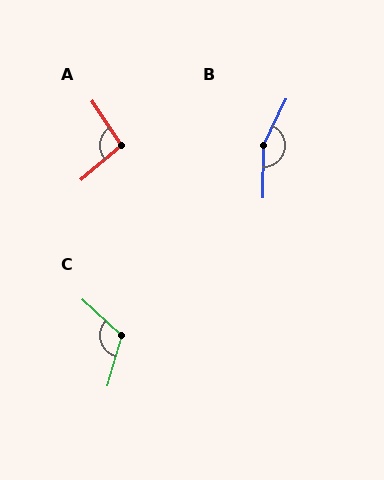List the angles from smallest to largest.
A (96°), C (117°), B (155°).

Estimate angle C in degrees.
Approximately 117 degrees.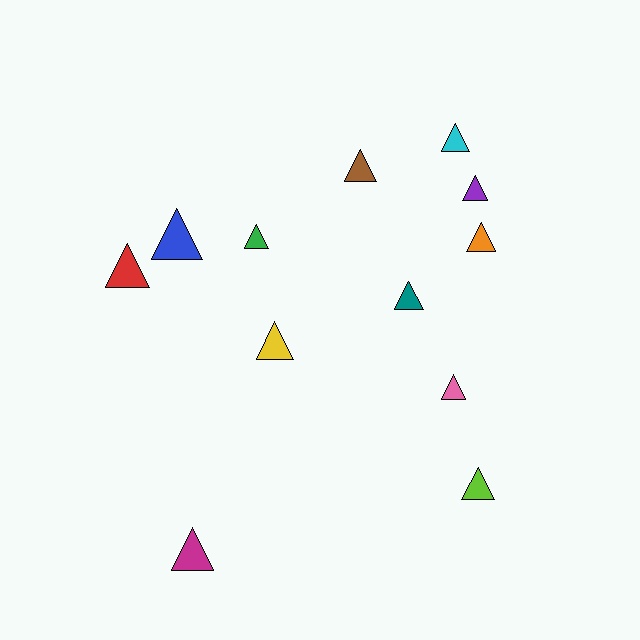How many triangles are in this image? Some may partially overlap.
There are 12 triangles.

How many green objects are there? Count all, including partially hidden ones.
There is 1 green object.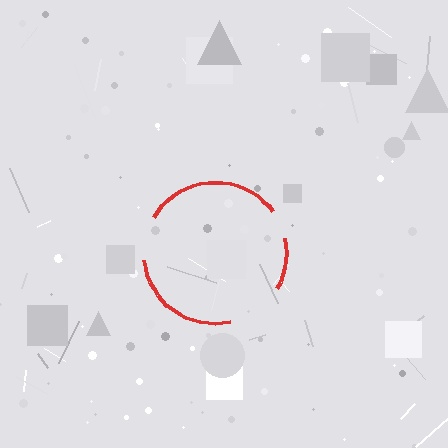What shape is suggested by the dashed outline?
The dashed outline suggests a circle.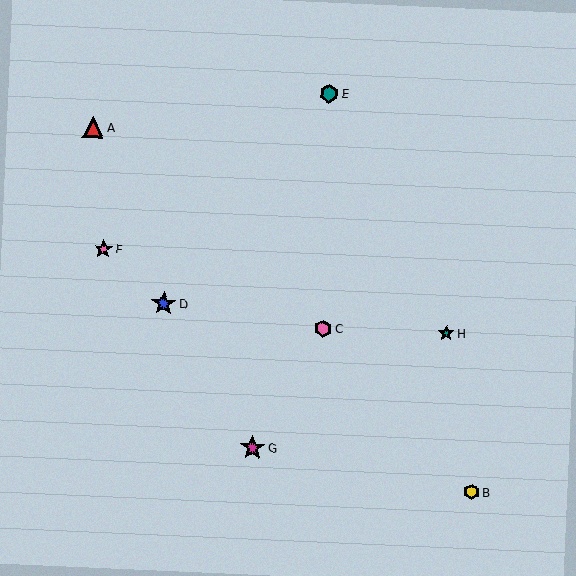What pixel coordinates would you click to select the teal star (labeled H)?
Click at (446, 333) to select the teal star H.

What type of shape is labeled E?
Shape E is a teal hexagon.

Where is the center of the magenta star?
The center of the magenta star is at (252, 448).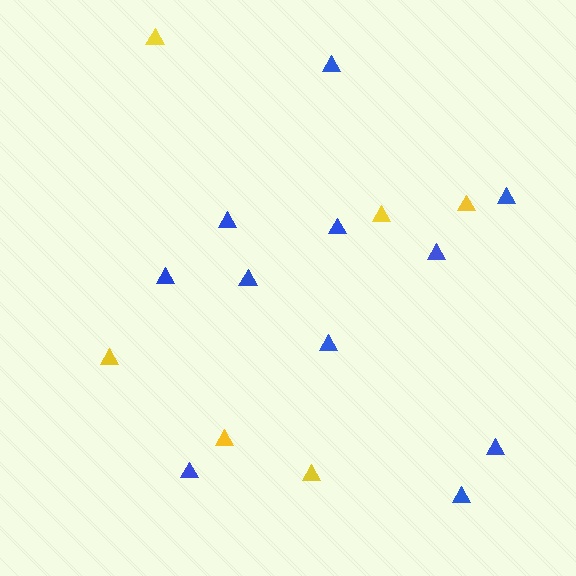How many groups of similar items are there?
There are 2 groups: one group of blue triangles (11) and one group of yellow triangles (6).